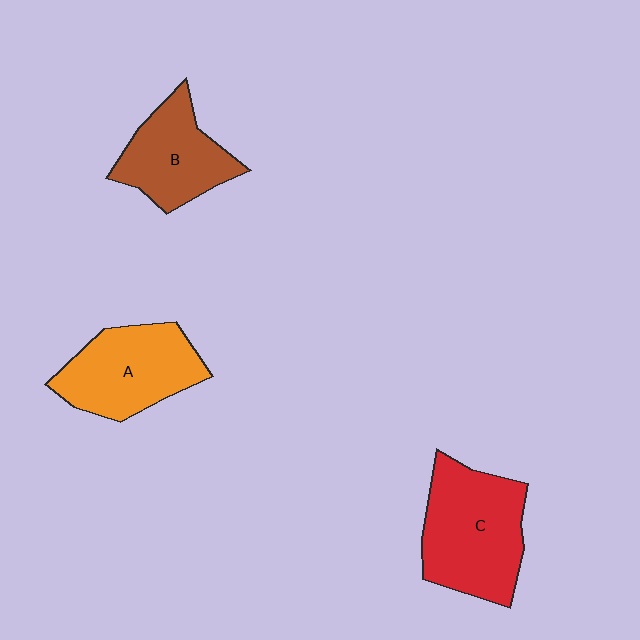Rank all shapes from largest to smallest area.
From largest to smallest: C (red), A (orange), B (brown).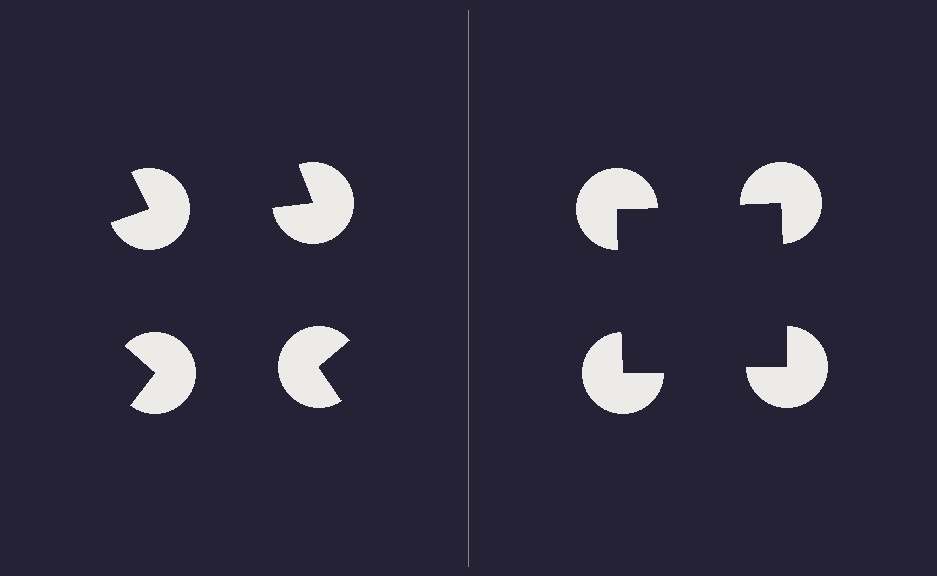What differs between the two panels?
The pac-man discs are positioned identically on both sides; only the wedge orientations differ. On the right they align to a square; on the left they are misaligned.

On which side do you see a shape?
An illusory square appears on the right side. On the left side the wedge cuts are rotated, so no coherent shape forms.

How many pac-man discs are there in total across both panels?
8 — 4 on each side.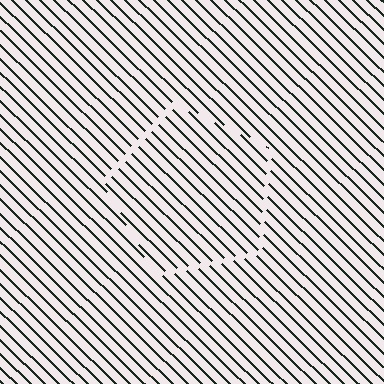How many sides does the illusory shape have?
5 sides — the line-ends trace a pentagon.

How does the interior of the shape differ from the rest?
The interior of the shape contains the same grating, shifted by half a period — the contour is defined by the phase discontinuity where line-ends from the inner and outer gratings abut.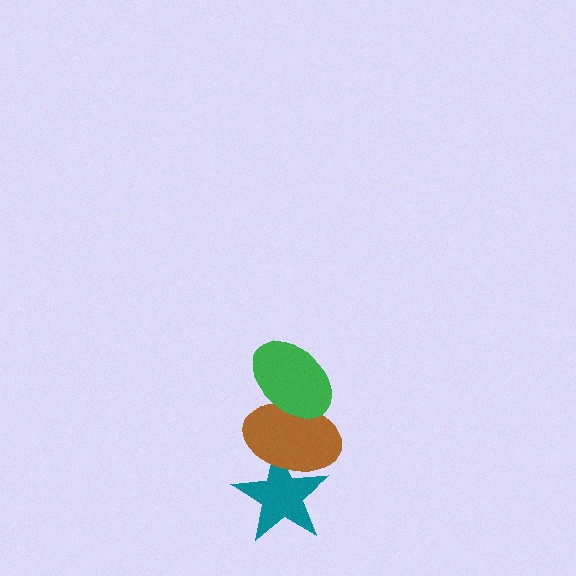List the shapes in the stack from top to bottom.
From top to bottom: the green ellipse, the brown ellipse, the teal star.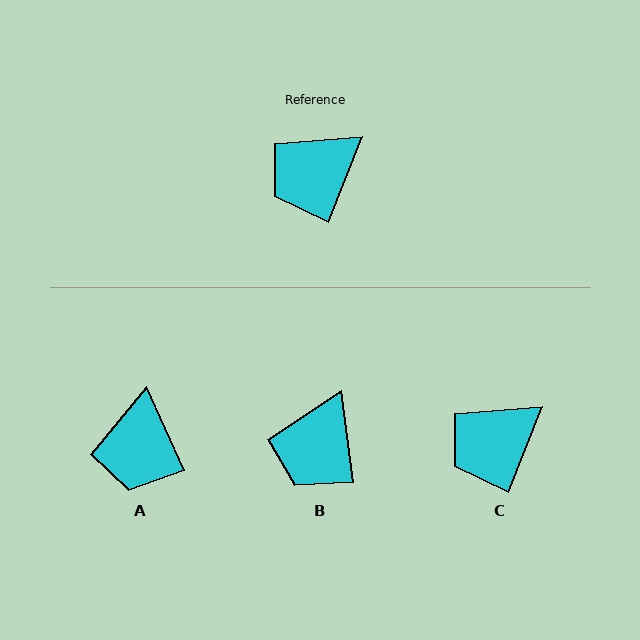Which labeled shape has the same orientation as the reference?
C.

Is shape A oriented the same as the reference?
No, it is off by about 46 degrees.